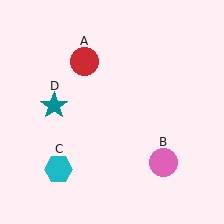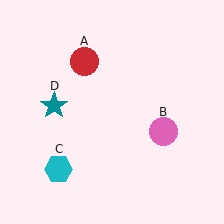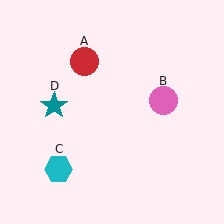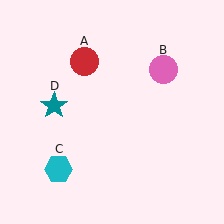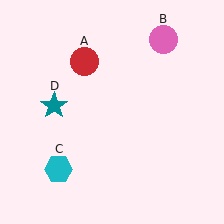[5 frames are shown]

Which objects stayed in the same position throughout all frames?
Red circle (object A) and cyan hexagon (object C) and teal star (object D) remained stationary.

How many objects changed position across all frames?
1 object changed position: pink circle (object B).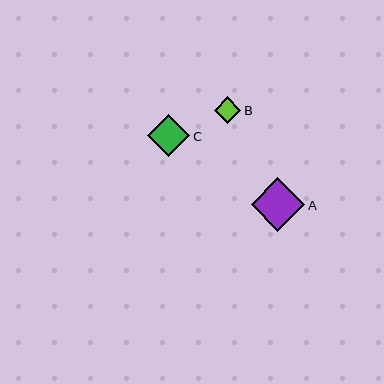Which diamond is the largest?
Diamond A is the largest with a size of approximately 54 pixels.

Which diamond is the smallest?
Diamond B is the smallest with a size of approximately 26 pixels.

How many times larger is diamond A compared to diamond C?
Diamond A is approximately 1.3 times the size of diamond C.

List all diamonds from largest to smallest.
From largest to smallest: A, C, B.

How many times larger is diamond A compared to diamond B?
Diamond A is approximately 2.0 times the size of diamond B.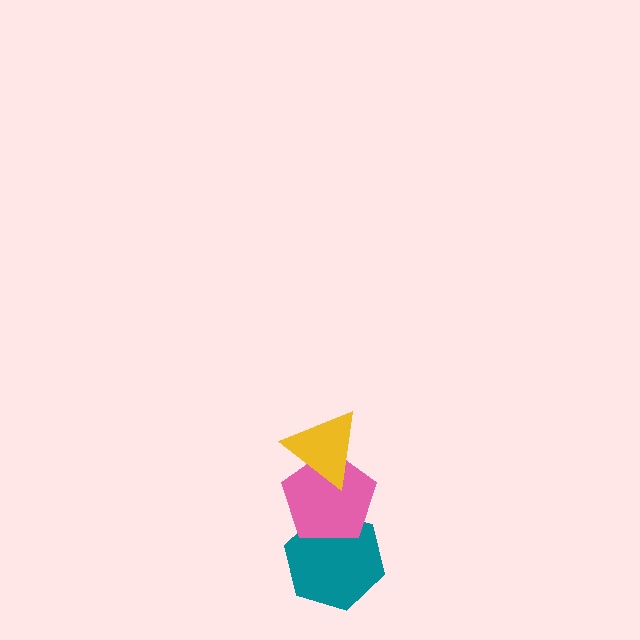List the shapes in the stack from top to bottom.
From top to bottom: the yellow triangle, the pink pentagon, the teal hexagon.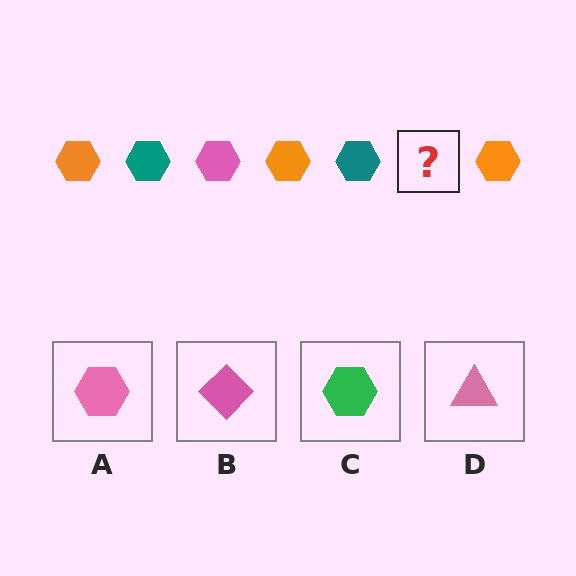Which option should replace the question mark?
Option A.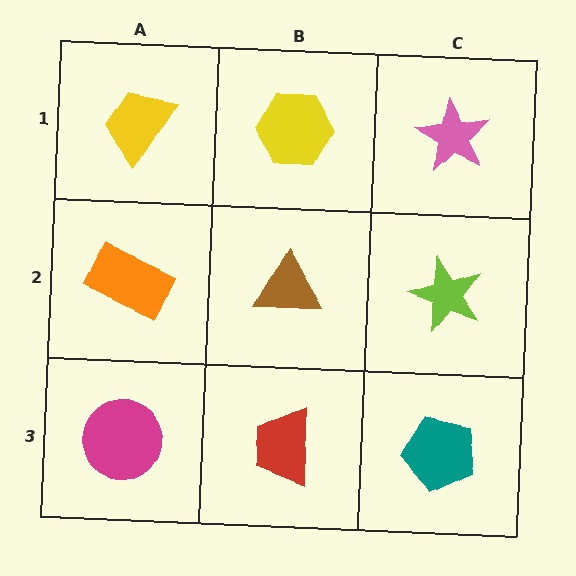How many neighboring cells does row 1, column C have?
2.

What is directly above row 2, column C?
A pink star.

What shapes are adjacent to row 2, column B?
A yellow hexagon (row 1, column B), a red trapezoid (row 3, column B), an orange rectangle (row 2, column A), a lime star (row 2, column C).